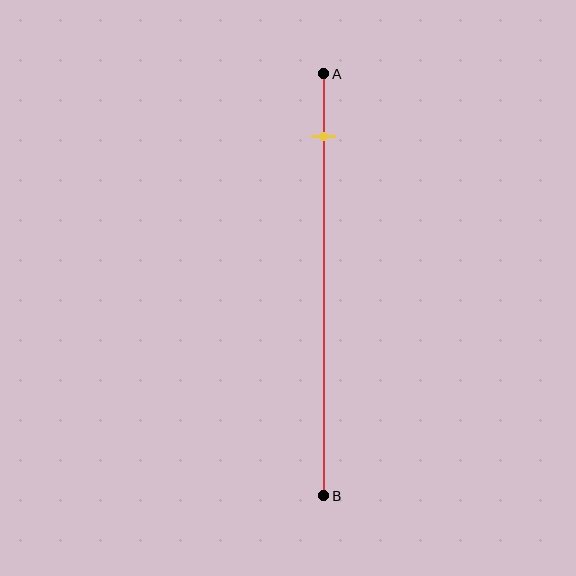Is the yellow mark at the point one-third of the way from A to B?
No, the mark is at about 15% from A, not at the 33% one-third point.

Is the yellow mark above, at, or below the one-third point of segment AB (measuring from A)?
The yellow mark is above the one-third point of segment AB.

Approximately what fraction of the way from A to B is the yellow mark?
The yellow mark is approximately 15% of the way from A to B.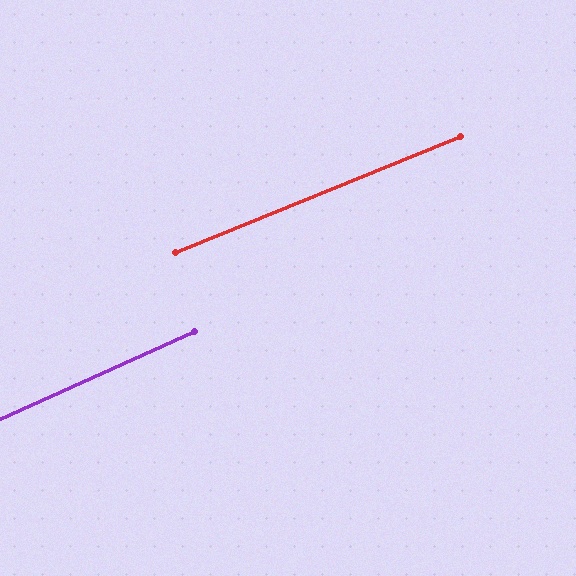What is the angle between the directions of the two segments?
Approximately 2 degrees.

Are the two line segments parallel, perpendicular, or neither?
Parallel — their directions differ by only 2.0°.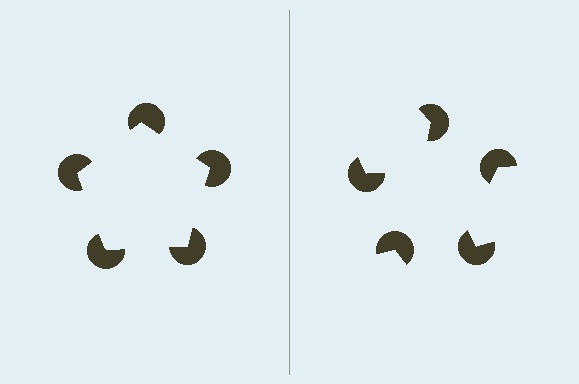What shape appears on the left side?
An illusory pentagon.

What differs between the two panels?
The pac-man discs are positioned identically on both sides; only the wedge orientations differ. On the left they align to a pentagon; on the right they are misaligned.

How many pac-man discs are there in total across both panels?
10 — 5 on each side.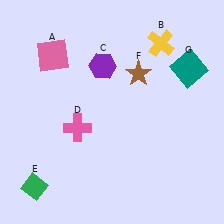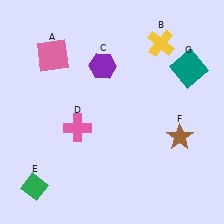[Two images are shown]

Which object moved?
The brown star (F) moved down.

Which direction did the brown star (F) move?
The brown star (F) moved down.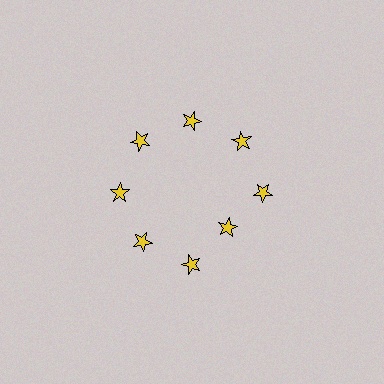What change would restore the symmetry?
The symmetry would be restored by moving it outward, back onto the ring so that all 8 stars sit at equal angles and equal distance from the center.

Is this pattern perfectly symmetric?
No. The 8 yellow stars are arranged in a ring, but one element near the 4 o'clock position is pulled inward toward the center, breaking the 8-fold rotational symmetry.